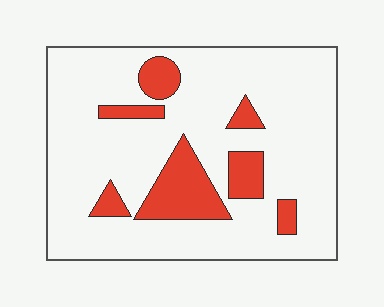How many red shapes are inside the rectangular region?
7.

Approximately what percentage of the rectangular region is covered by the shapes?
Approximately 15%.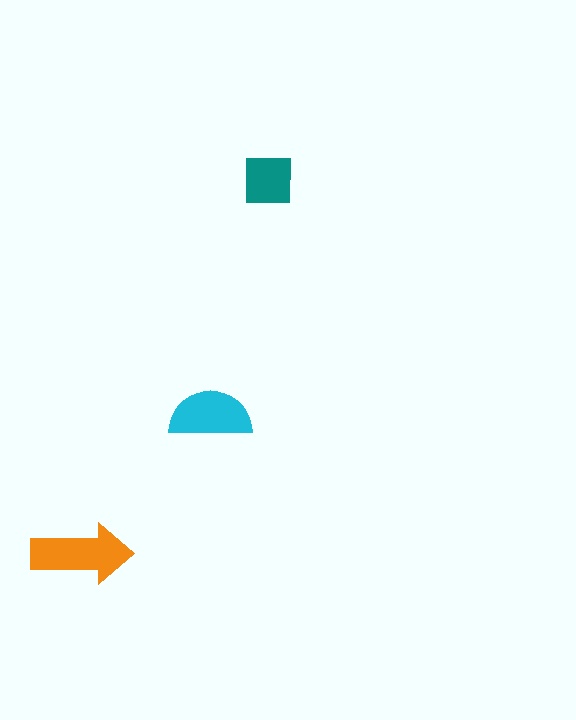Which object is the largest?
The orange arrow.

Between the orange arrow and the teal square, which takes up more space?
The orange arrow.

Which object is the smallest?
The teal square.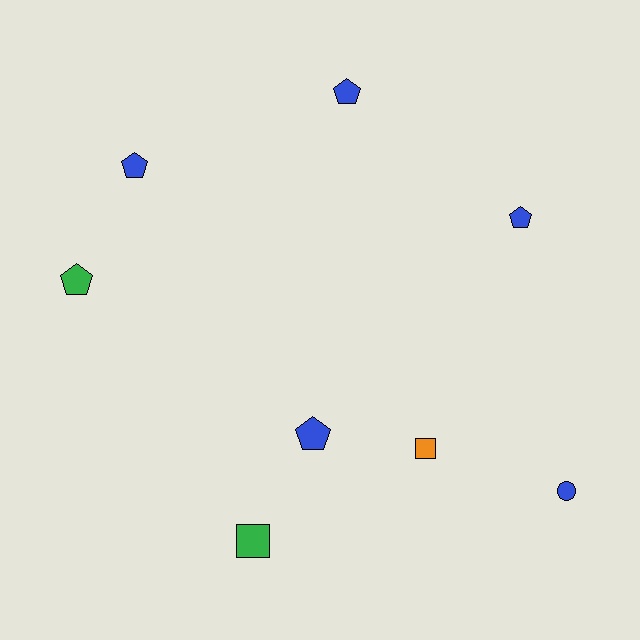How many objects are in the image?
There are 8 objects.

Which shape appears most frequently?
Pentagon, with 5 objects.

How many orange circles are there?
There are no orange circles.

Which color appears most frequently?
Blue, with 5 objects.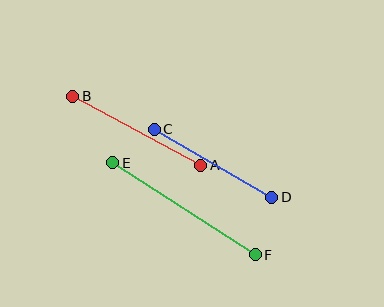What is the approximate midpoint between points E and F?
The midpoint is at approximately (184, 209) pixels.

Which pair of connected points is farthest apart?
Points E and F are farthest apart.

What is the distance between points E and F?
The distance is approximately 170 pixels.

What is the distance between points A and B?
The distance is approximately 146 pixels.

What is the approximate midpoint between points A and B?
The midpoint is at approximately (137, 131) pixels.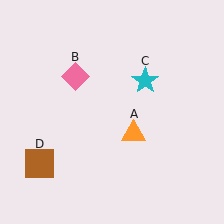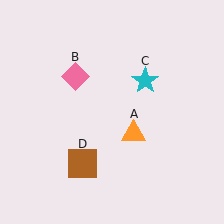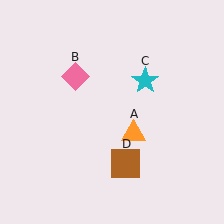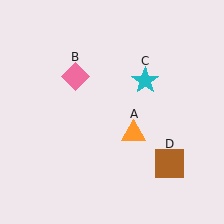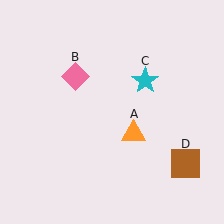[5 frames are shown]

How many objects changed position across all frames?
1 object changed position: brown square (object D).